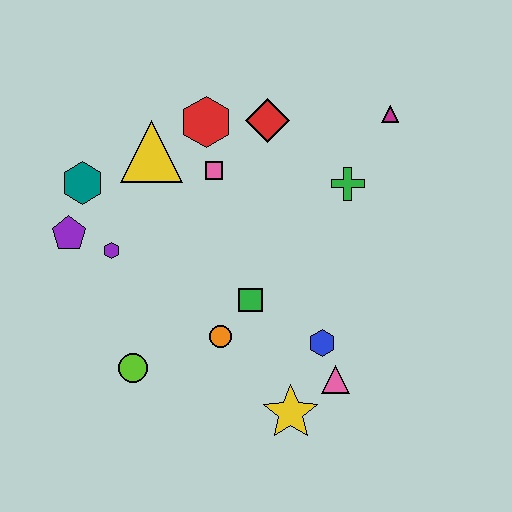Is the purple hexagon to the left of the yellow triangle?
Yes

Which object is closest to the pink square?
The red hexagon is closest to the pink square.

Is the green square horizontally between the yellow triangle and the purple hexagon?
No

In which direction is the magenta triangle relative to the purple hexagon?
The magenta triangle is to the right of the purple hexagon.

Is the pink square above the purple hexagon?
Yes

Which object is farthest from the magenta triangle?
The lime circle is farthest from the magenta triangle.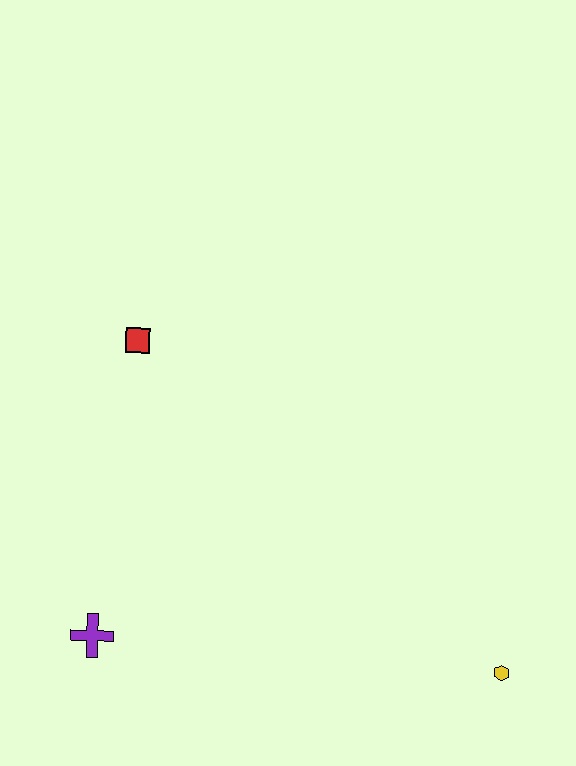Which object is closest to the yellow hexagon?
The purple cross is closest to the yellow hexagon.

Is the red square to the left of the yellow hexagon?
Yes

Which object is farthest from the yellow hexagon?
The red square is farthest from the yellow hexagon.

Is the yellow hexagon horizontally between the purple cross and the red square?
No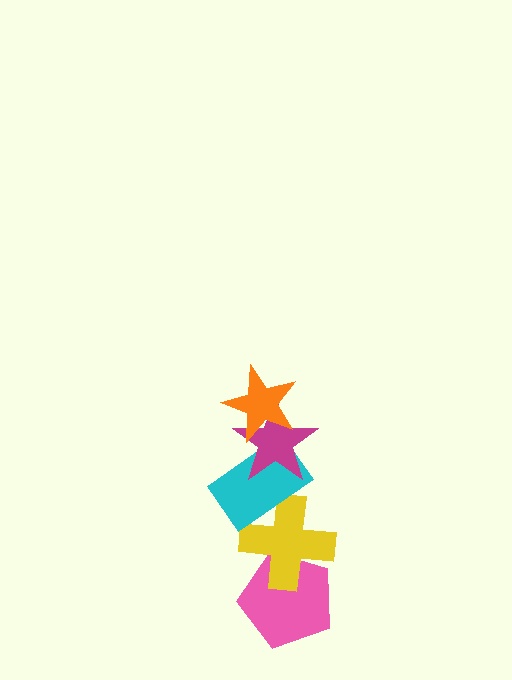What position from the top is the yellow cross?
The yellow cross is 4th from the top.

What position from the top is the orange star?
The orange star is 1st from the top.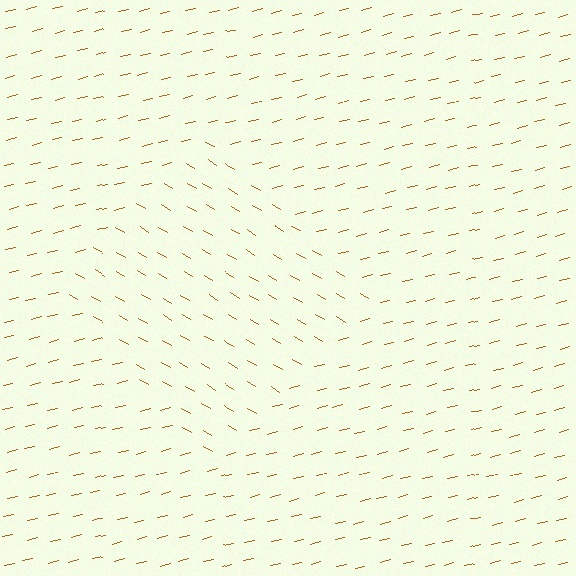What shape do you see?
I see a diamond.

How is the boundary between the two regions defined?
The boundary is defined purely by a change in line orientation (approximately 45 degrees difference). All lines are the same color and thickness.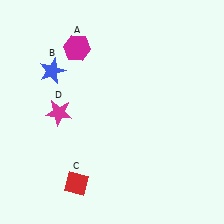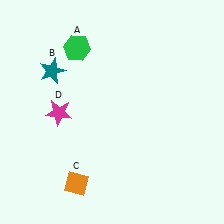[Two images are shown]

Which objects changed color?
A changed from magenta to green. B changed from blue to teal. C changed from red to orange.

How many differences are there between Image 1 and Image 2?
There are 3 differences between the two images.